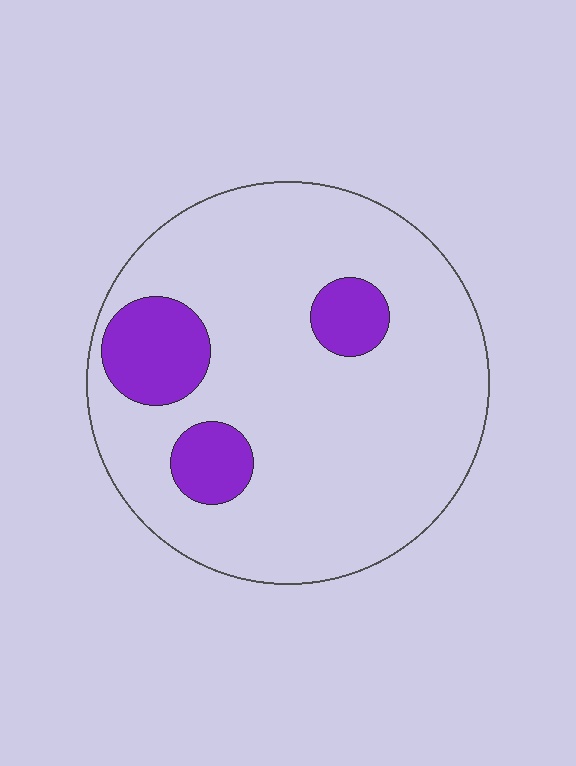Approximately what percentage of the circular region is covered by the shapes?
Approximately 15%.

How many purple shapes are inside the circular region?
3.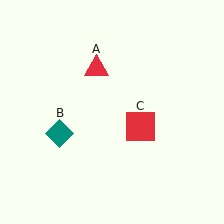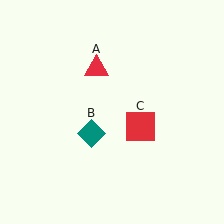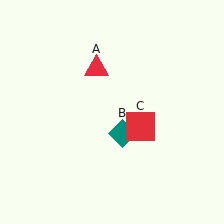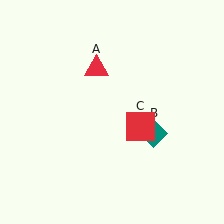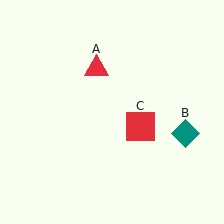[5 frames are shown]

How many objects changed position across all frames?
1 object changed position: teal diamond (object B).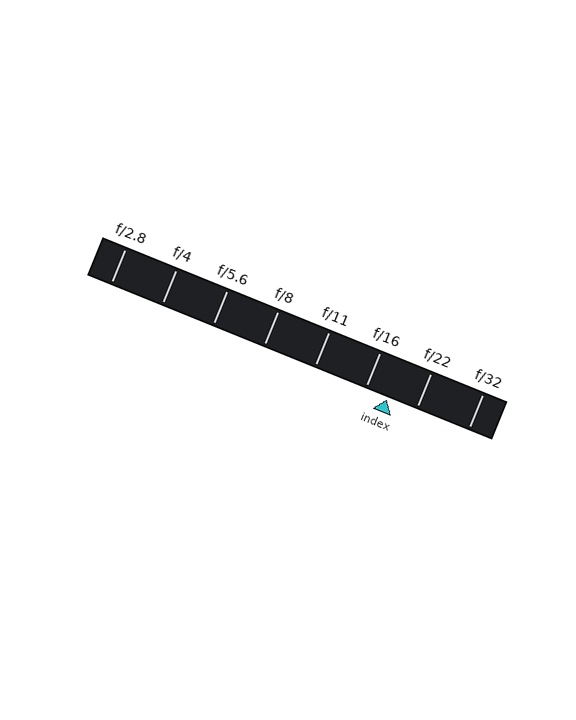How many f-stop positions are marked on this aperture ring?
There are 8 f-stop positions marked.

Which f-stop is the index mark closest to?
The index mark is closest to f/16.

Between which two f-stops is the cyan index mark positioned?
The index mark is between f/16 and f/22.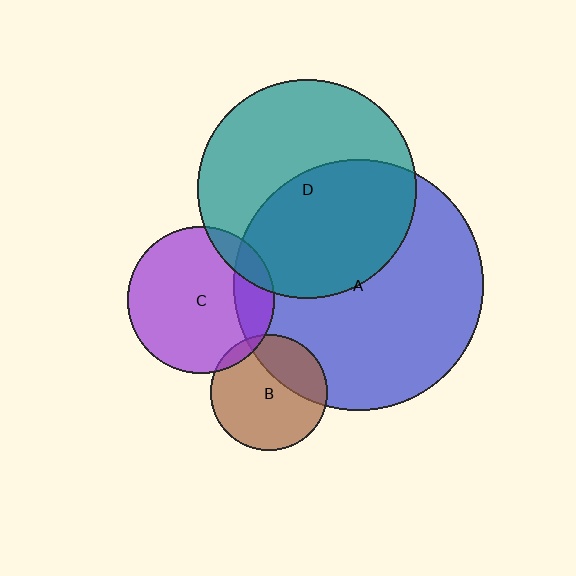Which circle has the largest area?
Circle A (blue).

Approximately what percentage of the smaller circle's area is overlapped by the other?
Approximately 20%.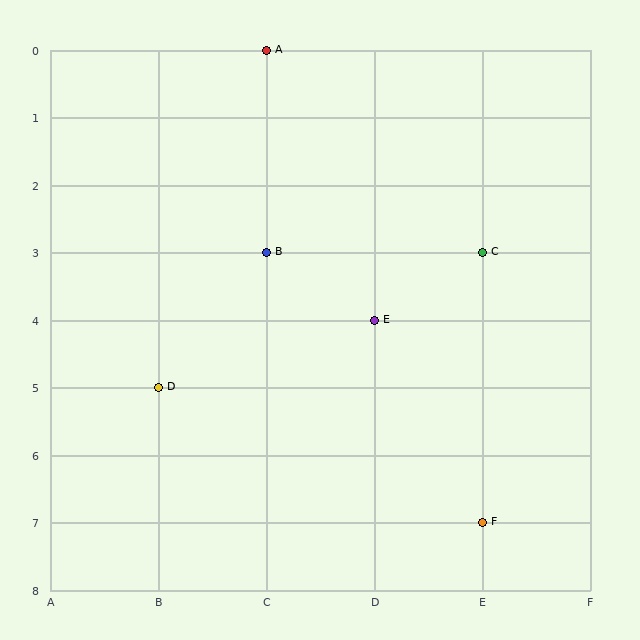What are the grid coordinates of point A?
Point A is at grid coordinates (C, 0).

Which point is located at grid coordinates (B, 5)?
Point D is at (B, 5).